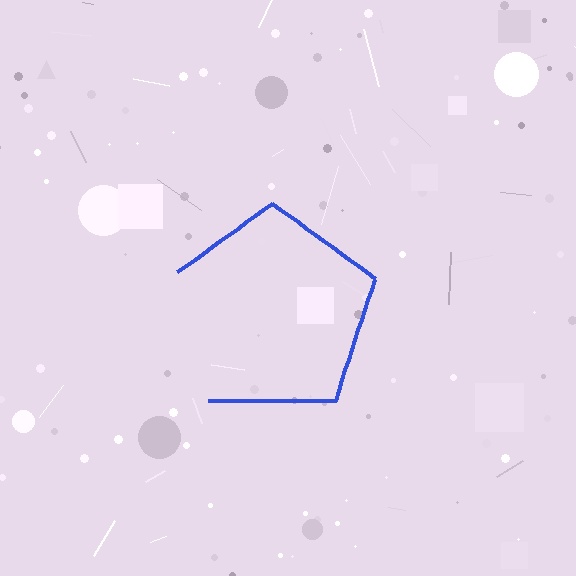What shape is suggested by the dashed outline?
The dashed outline suggests a pentagon.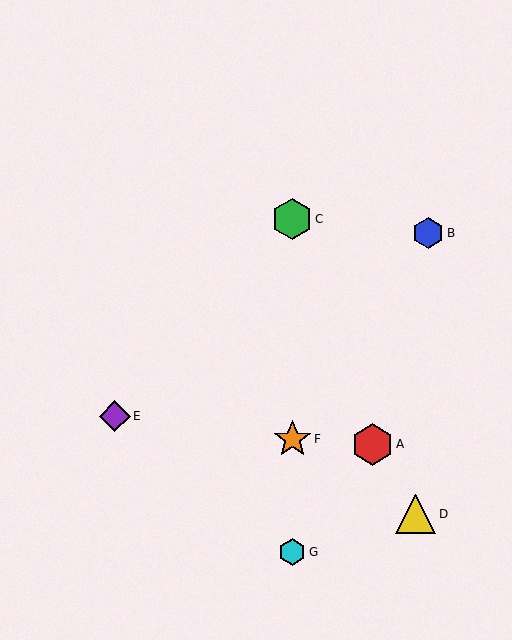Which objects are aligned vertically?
Objects C, F, G are aligned vertically.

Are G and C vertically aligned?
Yes, both are at x≈292.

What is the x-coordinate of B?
Object B is at x≈428.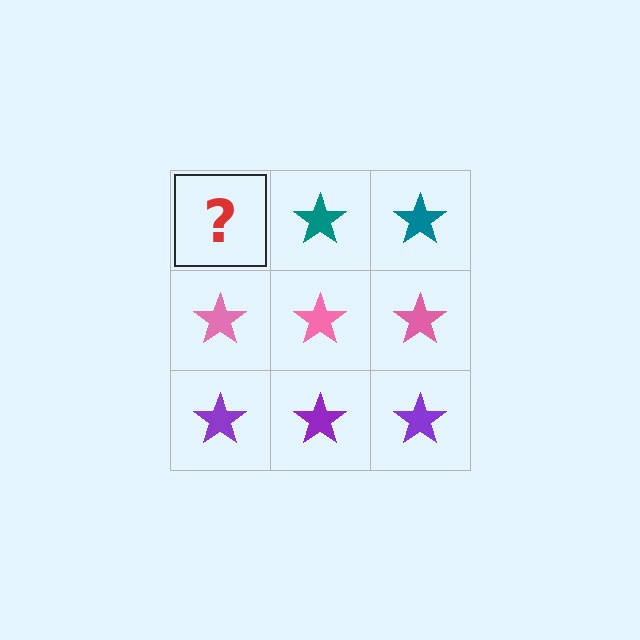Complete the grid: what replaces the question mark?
The question mark should be replaced with a teal star.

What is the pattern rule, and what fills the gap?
The rule is that each row has a consistent color. The gap should be filled with a teal star.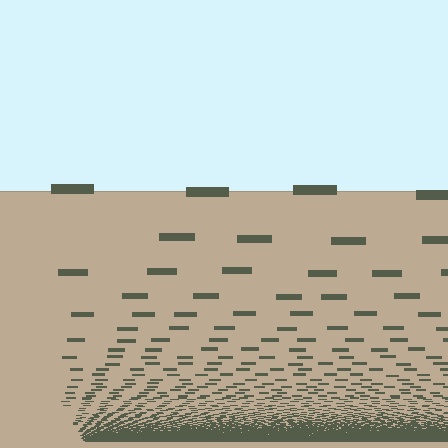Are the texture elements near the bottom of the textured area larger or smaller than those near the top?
Smaller. The gradient is inverted — elements near the bottom are smaller and denser.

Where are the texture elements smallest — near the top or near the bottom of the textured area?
Near the bottom.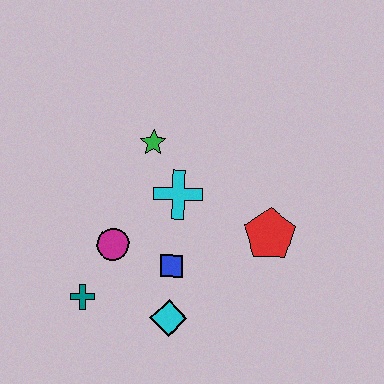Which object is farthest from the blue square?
The green star is farthest from the blue square.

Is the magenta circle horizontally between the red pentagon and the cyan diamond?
No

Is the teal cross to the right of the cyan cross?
No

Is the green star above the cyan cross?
Yes